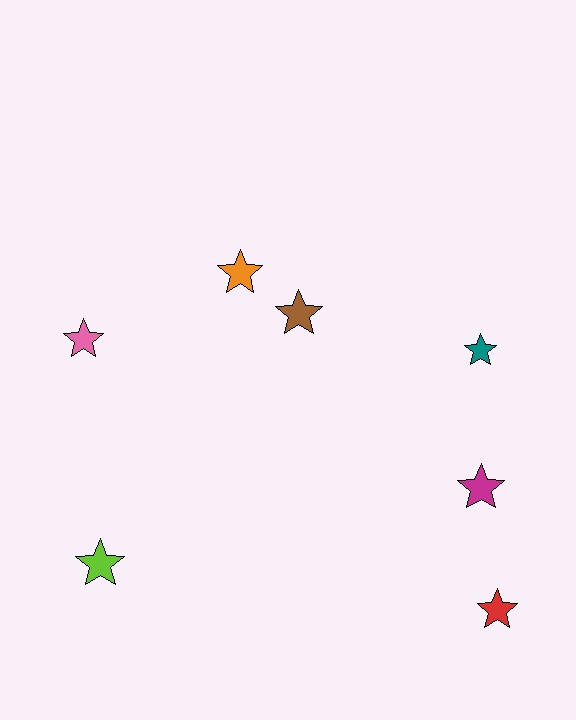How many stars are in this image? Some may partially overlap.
There are 7 stars.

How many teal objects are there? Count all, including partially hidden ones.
There is 1 teal object.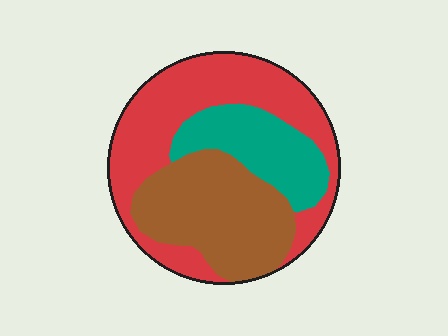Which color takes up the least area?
Teal, at roughly 20%.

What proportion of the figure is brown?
Brown takes up about one third (1/3) of the figure.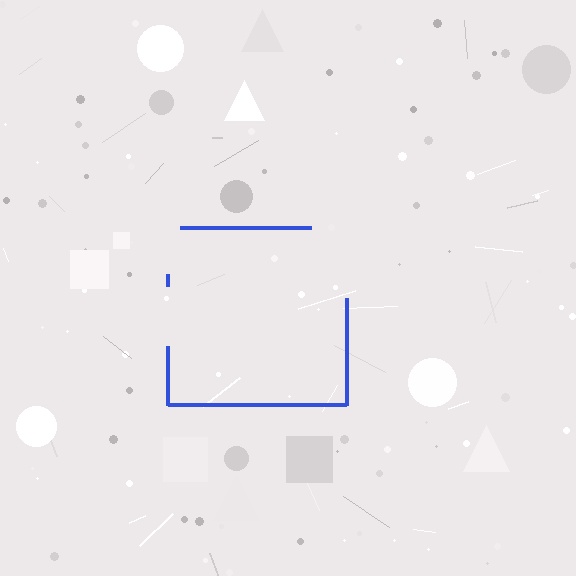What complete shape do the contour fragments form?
The contour fragments form a square.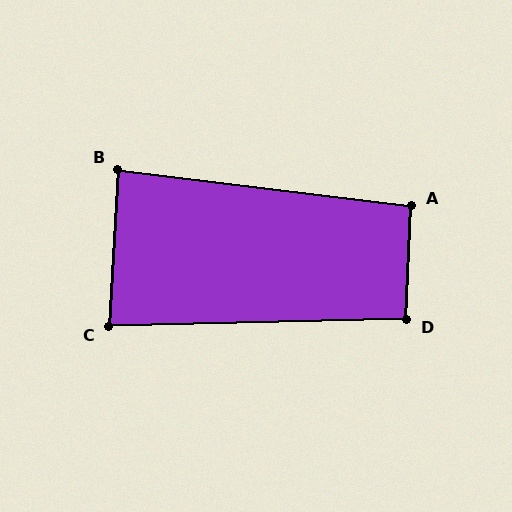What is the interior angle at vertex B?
Approximately 86 degrees (approximately right).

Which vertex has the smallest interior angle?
C, at approximately 85 degrees.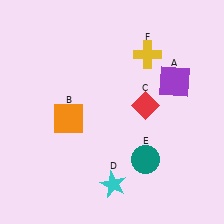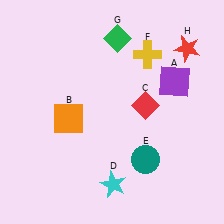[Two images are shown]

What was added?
A green diamond (G), a red star (H) were added in Image 2.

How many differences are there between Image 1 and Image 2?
There are 2 differences between the two images.